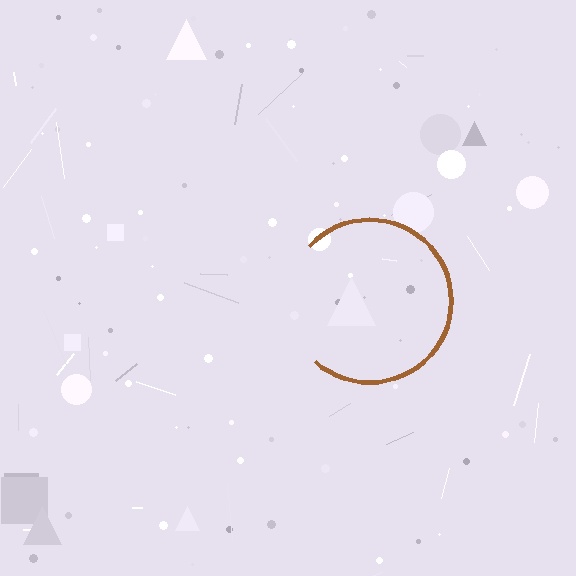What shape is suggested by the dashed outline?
The dashed outline suggests a circle.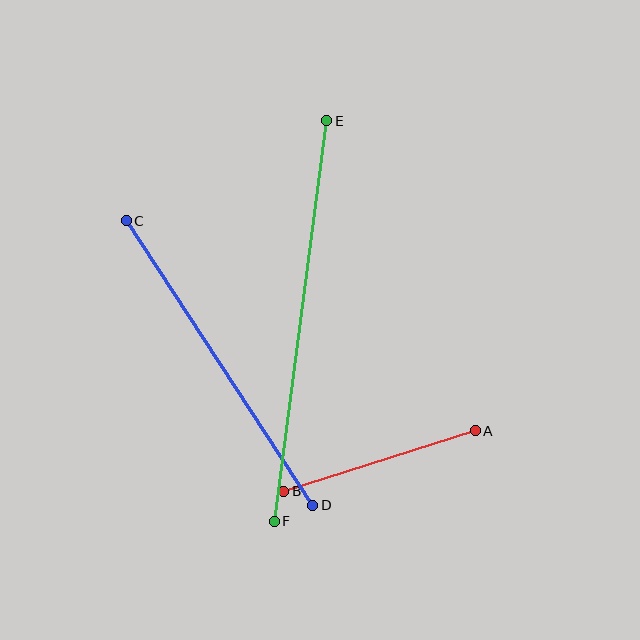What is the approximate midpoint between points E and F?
The midpoint is at approximately (301, 321) pixels.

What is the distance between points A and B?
The distance is approximately 201 pixels.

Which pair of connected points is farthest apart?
Points E and F are farthest apart.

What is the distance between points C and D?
The distance is approximately 340 pixels.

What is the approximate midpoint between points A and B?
The midpoint is at approximately (379, 461) pixels.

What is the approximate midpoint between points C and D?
The midpoint is at approximately (219, 363) pixels.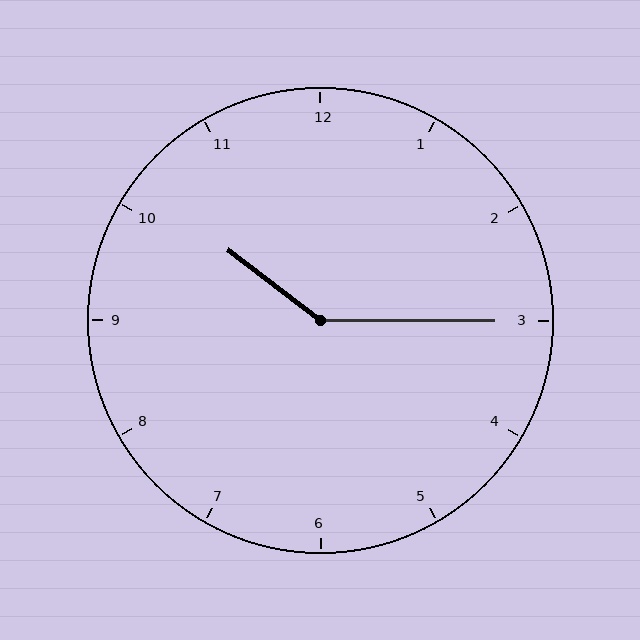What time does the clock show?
10:15.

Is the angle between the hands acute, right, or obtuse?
It is obtuse.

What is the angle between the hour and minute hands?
Approximately 142 degrees.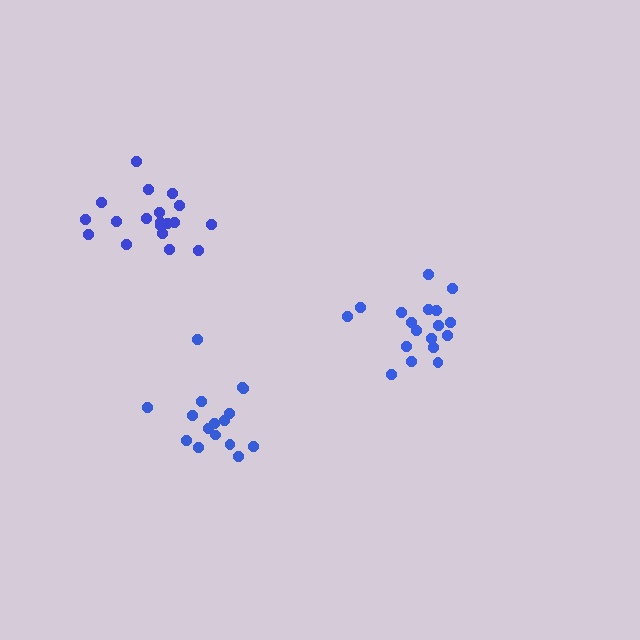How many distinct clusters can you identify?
There are 3 distinct clusters.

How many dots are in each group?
Group 1: 16 dots, Group 2: 18 dots, Group 3: 19 dots (53 total).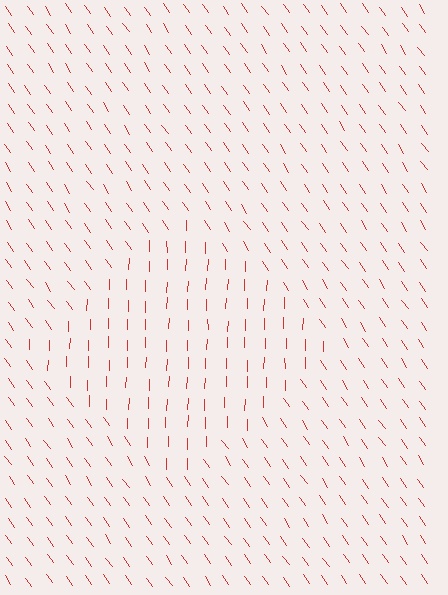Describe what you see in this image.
The image is filled with small red line segments. A diamond region in the image has lines oriented differently from the surrounding lines, creating a visible texture boundary.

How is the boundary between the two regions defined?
The boundary is defined purely by a change in line orientation (approximately 36 degrees difference). All lines are the same color and thickness.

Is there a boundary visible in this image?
Yes, there is a texture boundary formed by a change in line orientation.